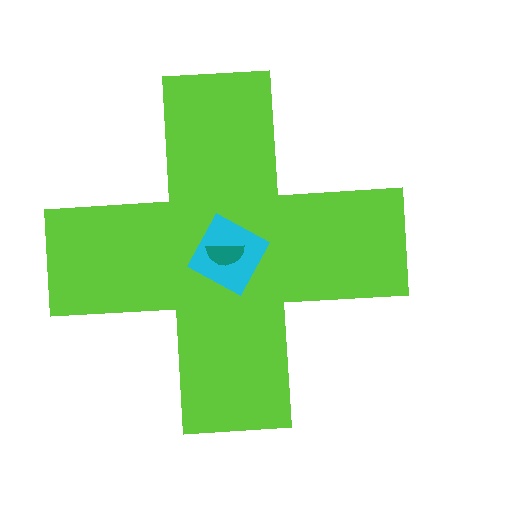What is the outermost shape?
The lime cross.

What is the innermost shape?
The teal semicircle.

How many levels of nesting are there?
3.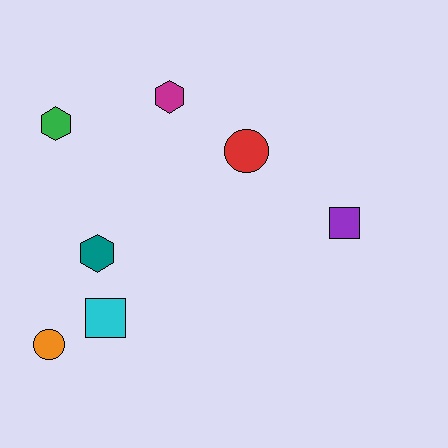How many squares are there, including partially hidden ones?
There are 2 squares.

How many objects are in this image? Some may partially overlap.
There are 7 objects.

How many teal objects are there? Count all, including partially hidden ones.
There is 1 teal object.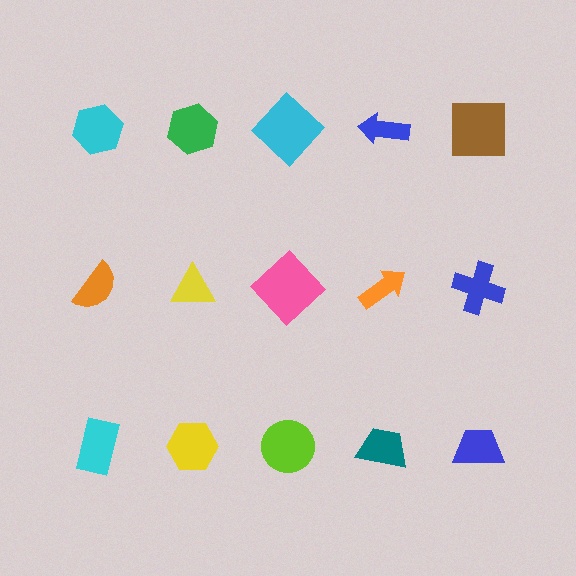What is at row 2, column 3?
A pink diamond.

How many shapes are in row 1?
5 shapes.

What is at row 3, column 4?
A teal trapezoid.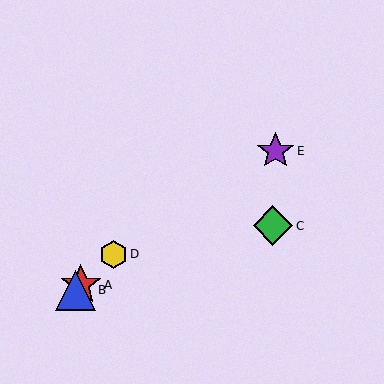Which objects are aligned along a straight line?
Objects A, B, D are aligned along a straight line.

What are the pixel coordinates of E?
Object E is at (275, 151).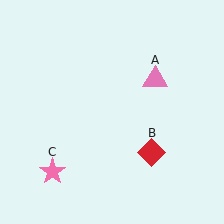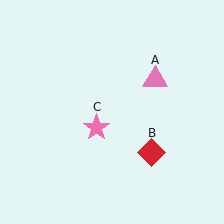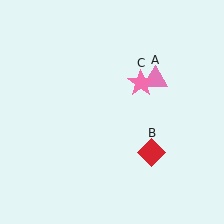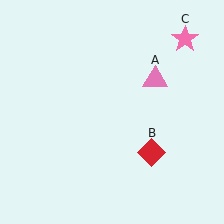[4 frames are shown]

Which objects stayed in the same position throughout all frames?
Pink triangle (object A) and red diamond (object B) remained stationary.